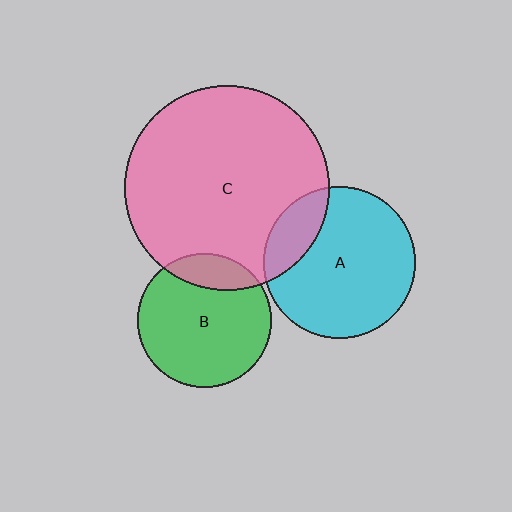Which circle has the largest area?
Circle C (pink).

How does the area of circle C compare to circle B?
Approximately 2.3 times.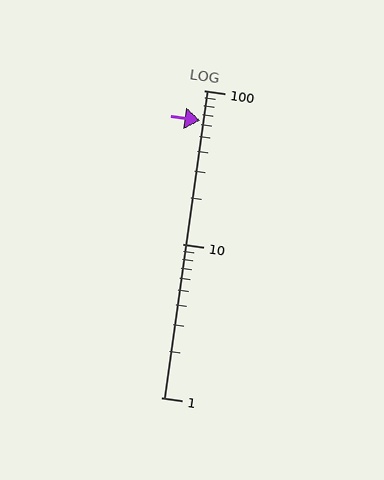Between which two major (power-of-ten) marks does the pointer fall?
The pointer is between 10 and 100.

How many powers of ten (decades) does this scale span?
The scale spans 2 decades, from 1 to 100.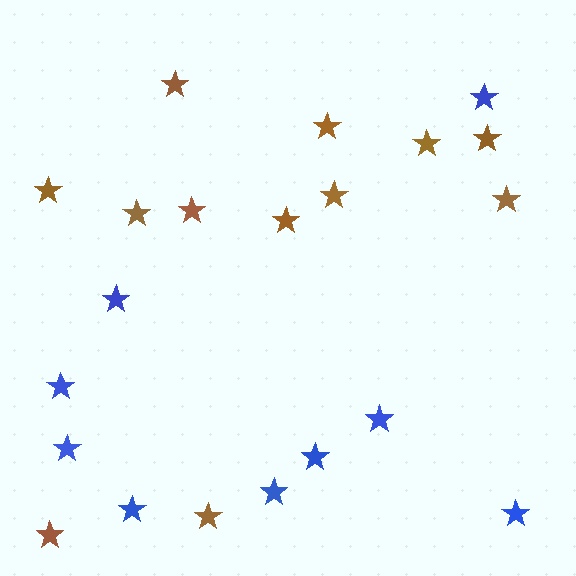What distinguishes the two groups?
There are 2 groups: one group of brown stars (12) and one group of blue stars (9).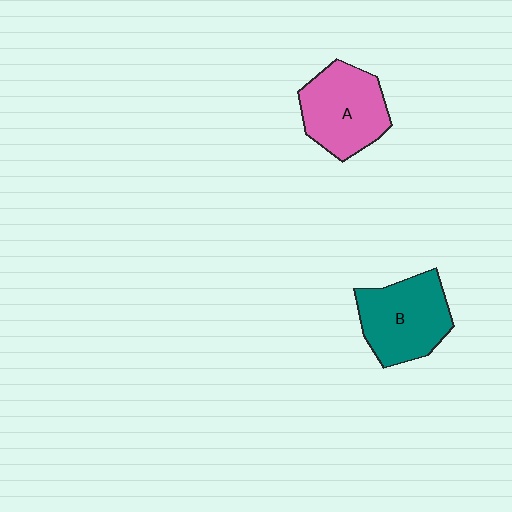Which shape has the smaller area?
Shape A (pink).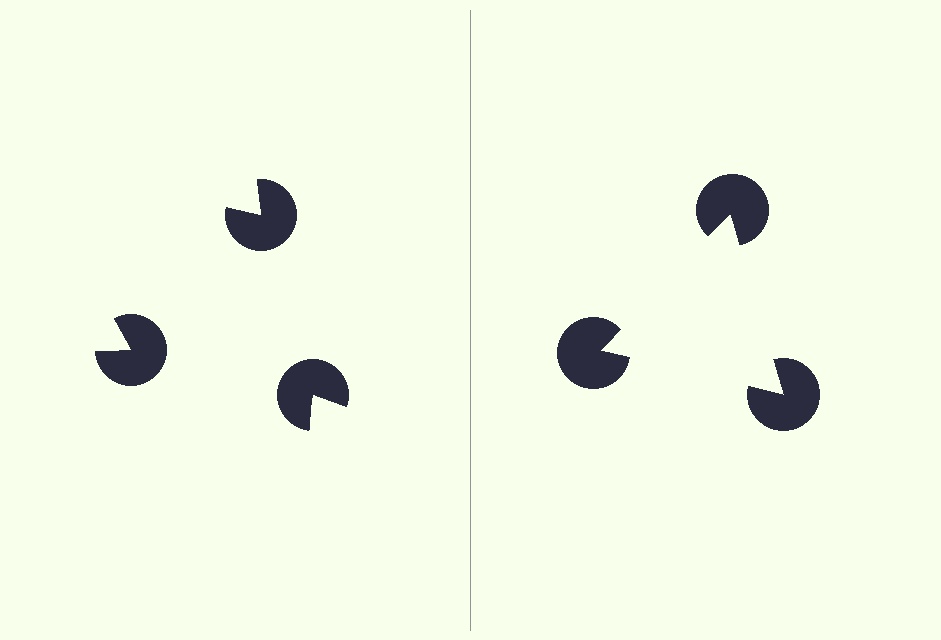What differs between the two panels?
The pac-man discs are positioned identically on both sides; only the wedge orientations differ. On the right they align to a triangle; on the left they are misaligned.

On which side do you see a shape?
An illusory triangle appears on the right side. On the left side the wedge cuts are rotated, so no coherent shape forms.